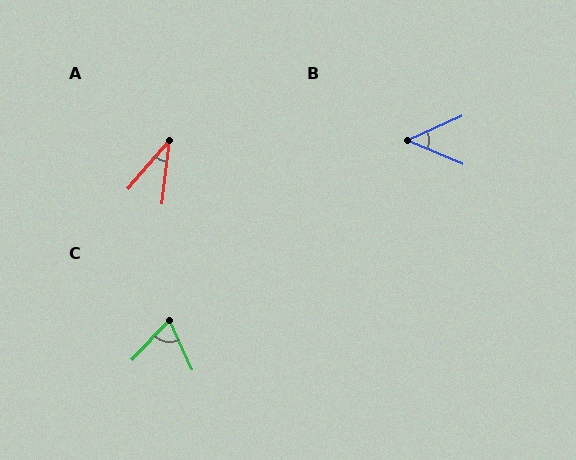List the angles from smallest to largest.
A (34°), B (46°), C (68°).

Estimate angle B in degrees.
Approximately 46 degrees.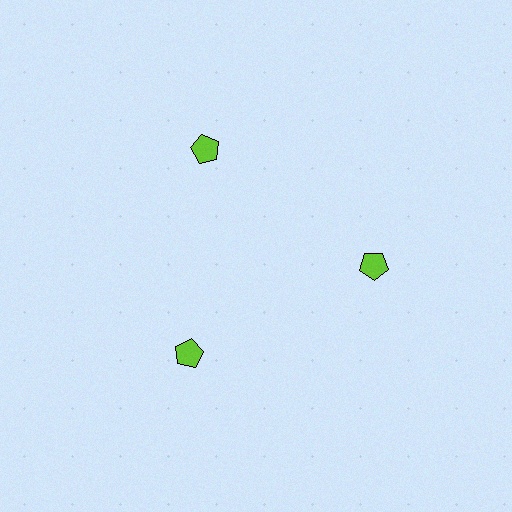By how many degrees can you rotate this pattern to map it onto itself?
The pattern maps onto itself every 120 degrees of rotation.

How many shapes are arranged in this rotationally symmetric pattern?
There are 3 shapes, arranged in 3 groups of 1.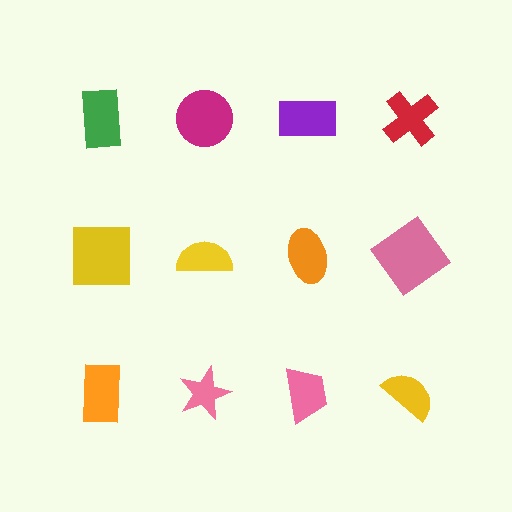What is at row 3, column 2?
A pink star.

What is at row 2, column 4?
A pink diamond.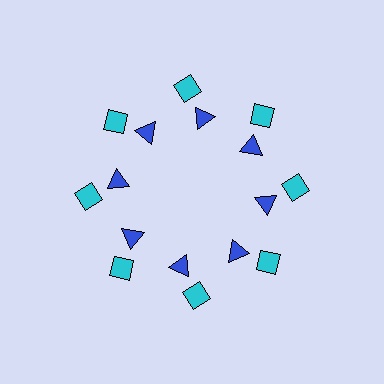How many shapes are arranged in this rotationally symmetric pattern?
There are 16 shapes, arranged in 8 groups of 2.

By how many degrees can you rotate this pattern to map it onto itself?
The pattern maps onto itself every 45 degrees of rotation.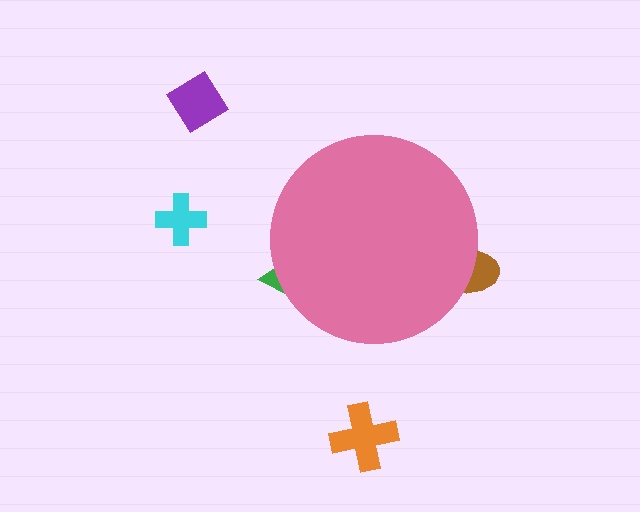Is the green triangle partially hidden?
Yes, the green triangle is partially hidden behind the pink circle.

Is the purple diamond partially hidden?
No, the purple diamond is fully visible.